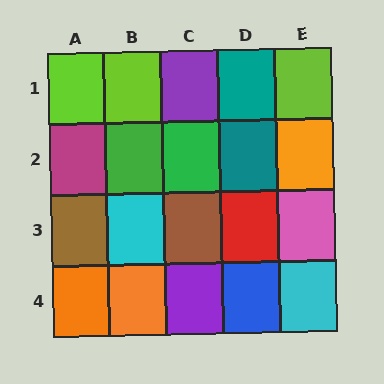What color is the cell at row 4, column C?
Purple.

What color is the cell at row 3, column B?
Cyan.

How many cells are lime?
3 cells are lime.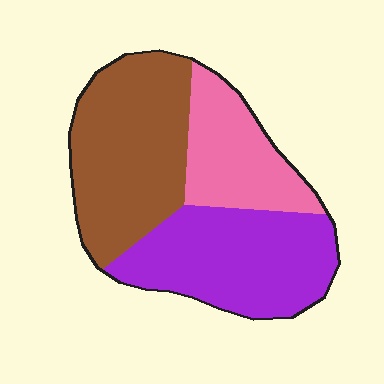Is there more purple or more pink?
Purple.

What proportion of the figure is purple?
Purple covers 37% of the figure.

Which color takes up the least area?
Pink, at roughly 25%.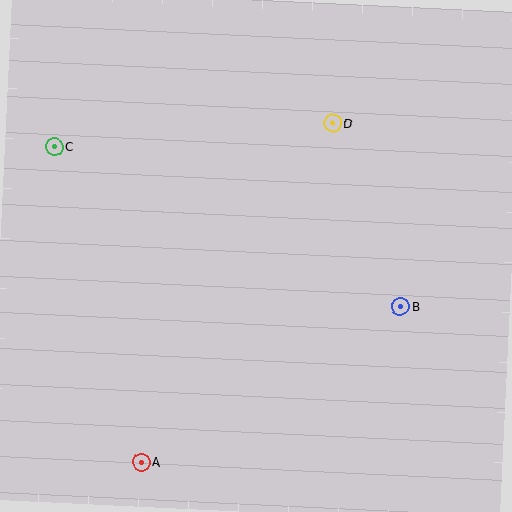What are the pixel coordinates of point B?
Point B is at (400, 306).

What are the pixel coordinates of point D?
Point D is at (333, 123).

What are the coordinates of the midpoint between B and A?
The midpoint between B and A is at (271, 384).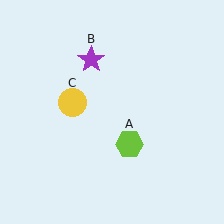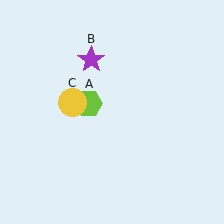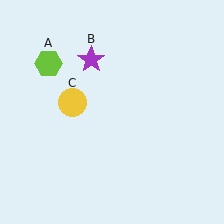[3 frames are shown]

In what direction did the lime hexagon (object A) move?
The lime hexagon (object A) moved up and to the left.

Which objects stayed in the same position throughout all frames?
Purple star (object B) and yellow circle (object C) remained stationary.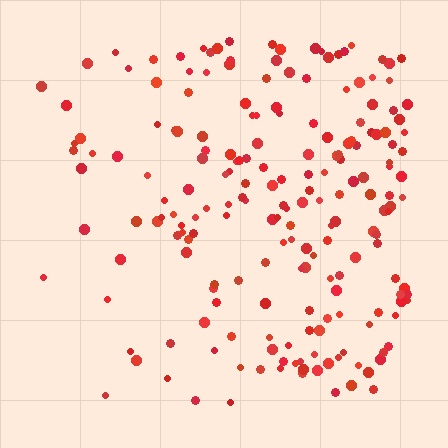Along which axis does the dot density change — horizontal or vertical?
Horizontal.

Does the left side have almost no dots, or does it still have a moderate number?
Still a moderate number, just noticeably fewer than the right.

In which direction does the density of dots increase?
From left to right, with the right side densest.